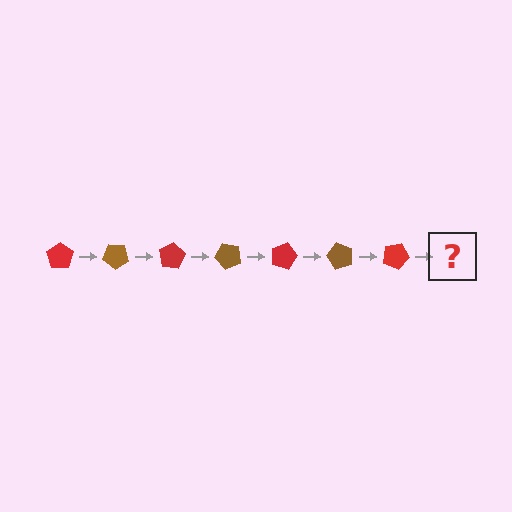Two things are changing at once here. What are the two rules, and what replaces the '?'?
The two rules are that it rotates 40 degrees each step and the color cycles through red and brown. The '?' should be a brown pentagon, rotated 280 degrees from the start.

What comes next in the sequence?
The next element should be a brown pentagon, rotated 280 degrees from the start.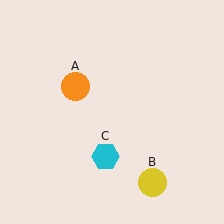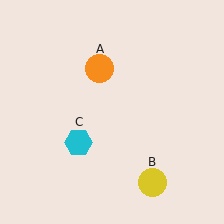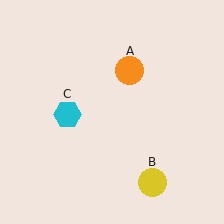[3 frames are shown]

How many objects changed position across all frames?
2 objects changed position: orange circle (object A), cyan hexagon (object C).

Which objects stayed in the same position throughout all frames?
Yellow circle (object B) remained stationary.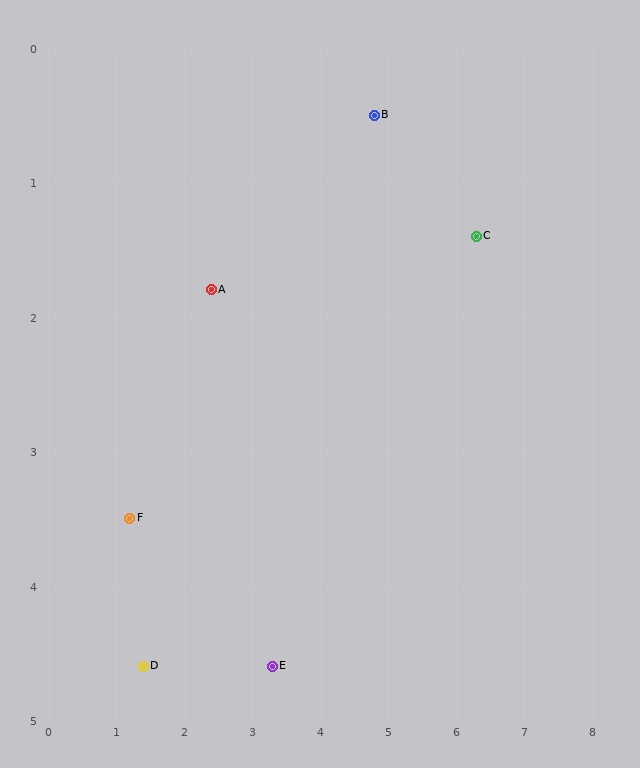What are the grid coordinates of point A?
Point A is at approximately (2.4, 1.8).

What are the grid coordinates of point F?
Point F is at approximately (1.2, 3.5).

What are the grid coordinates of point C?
Point C is at approximately (6.3, 1.4).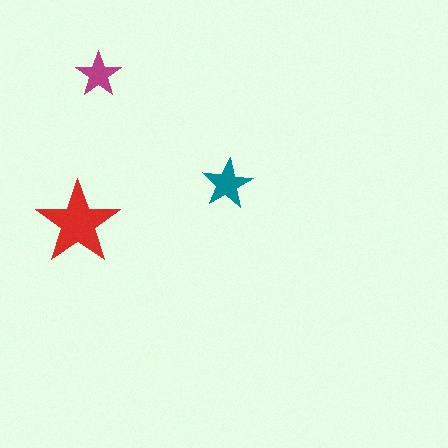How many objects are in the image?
There are 3 objects in the image.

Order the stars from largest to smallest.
the red one, the teal one, the magenta one.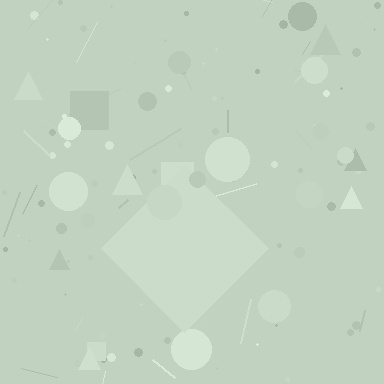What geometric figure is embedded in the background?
A diamond is embedded in the background.